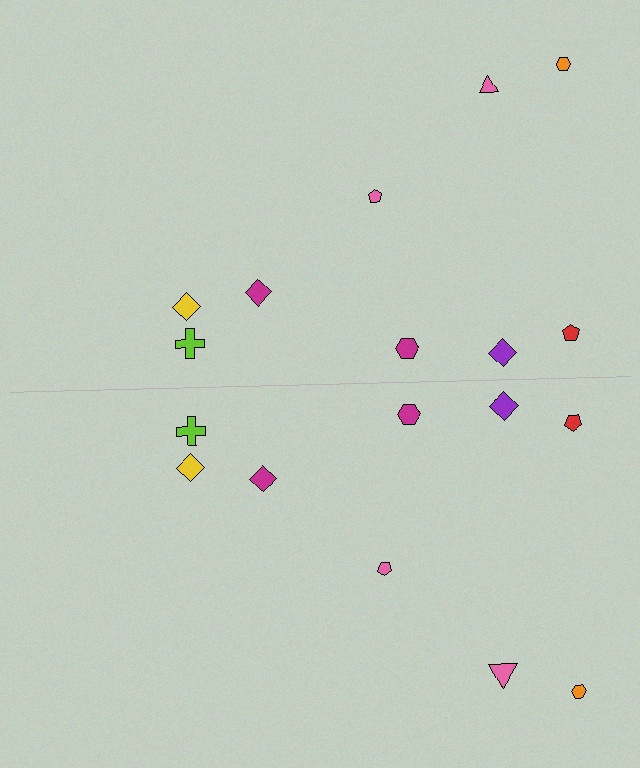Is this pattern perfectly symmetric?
No, the pattern is not perfectly symmetric. The pink triangle on the bottom side has a different size than its mirror counterpart.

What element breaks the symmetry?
The pink triangle on the bottom side has a different size than its mirror counterpart.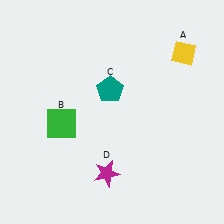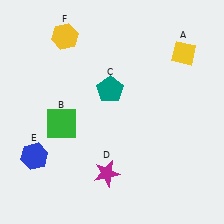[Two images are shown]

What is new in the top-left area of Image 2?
A yellow hexagon (F) was added in the top-left area of Image 2.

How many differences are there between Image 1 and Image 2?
There are 2 differences between the two images.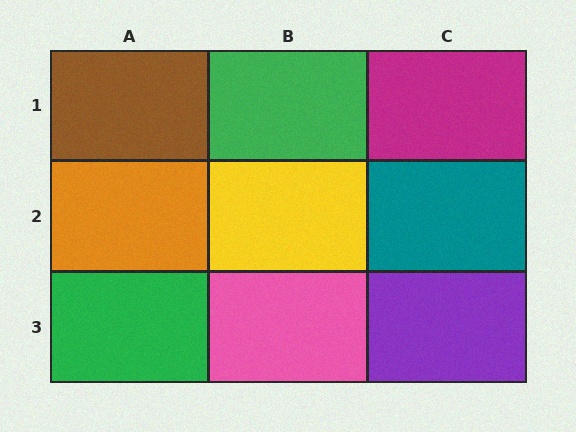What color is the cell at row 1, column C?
Magenta.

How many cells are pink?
1 cell is pink.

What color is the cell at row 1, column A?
Brown.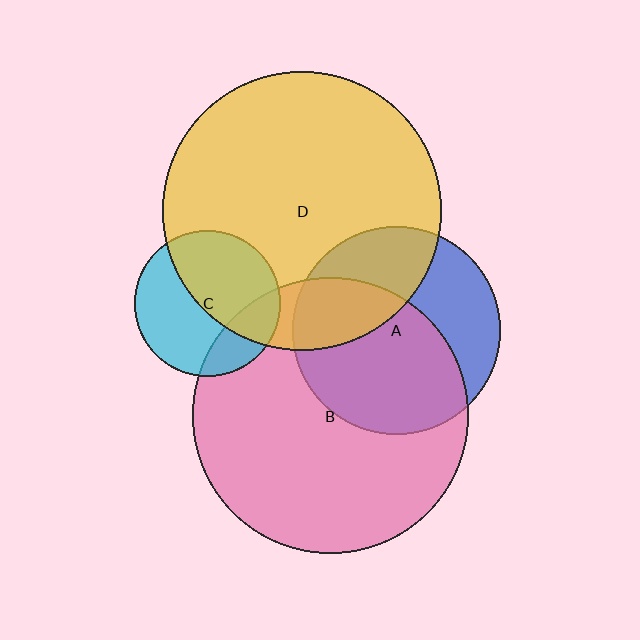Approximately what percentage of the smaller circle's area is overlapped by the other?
Approximately 15%.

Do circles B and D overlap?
Yes.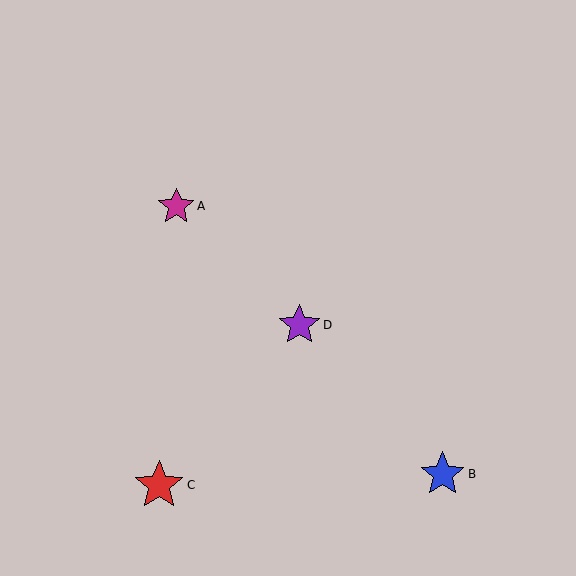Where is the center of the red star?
The center of the red star is at (159, 485).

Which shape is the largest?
The red star (labeled C) is the largest.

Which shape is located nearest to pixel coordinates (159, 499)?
The red star (labeled C) at (159, 485) is nearest to that location.